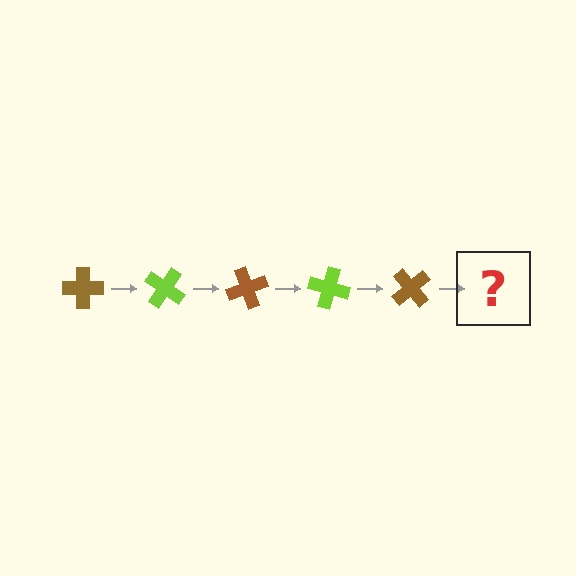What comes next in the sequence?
The next element should be a lime cross, rotated 175 degrees from the start.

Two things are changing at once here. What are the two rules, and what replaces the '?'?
The two rules are that it rotates 35 degrees each step and the color cycles through brown and lime. The '?' should be a lime cross, rotated 175 degrees from the start.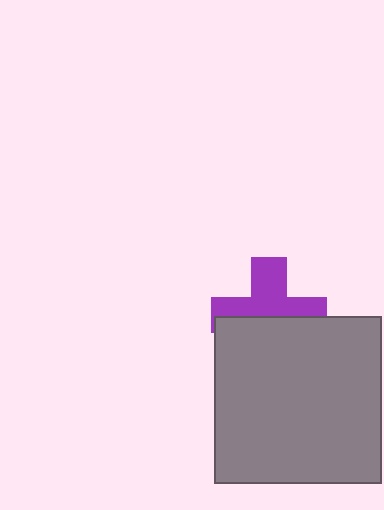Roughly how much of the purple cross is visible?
About half of it is visible (roughly 51%).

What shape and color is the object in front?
The object in front is a gray square.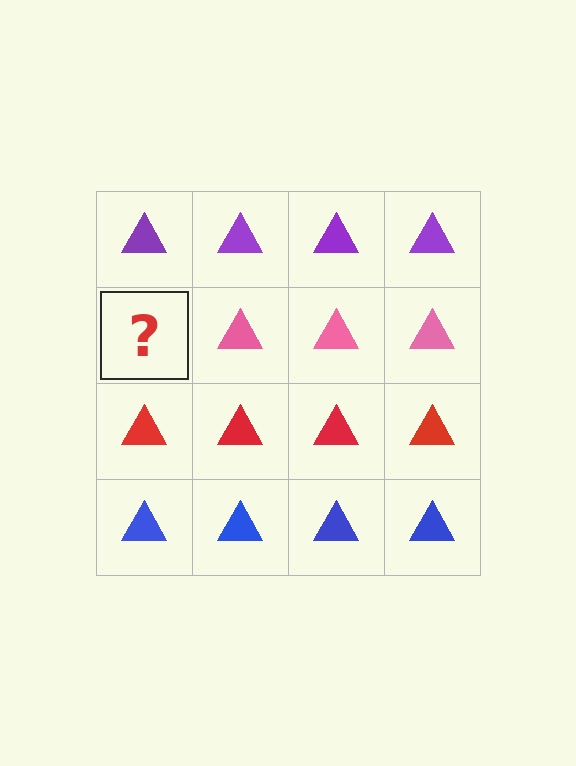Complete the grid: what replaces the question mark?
The question mark should be replaced with a pink triangle.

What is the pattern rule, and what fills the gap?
The rule is that each row has a consistent color. The gap should be filled with a pink triangle.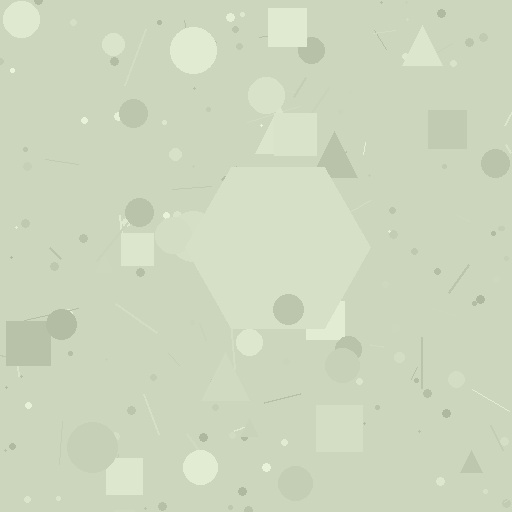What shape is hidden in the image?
A hexagon is hidden in the image.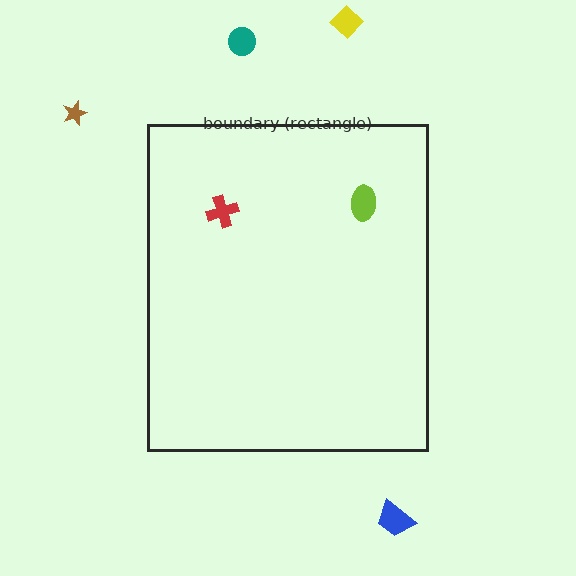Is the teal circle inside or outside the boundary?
Outside.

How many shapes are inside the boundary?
2 inside, 4 outside.